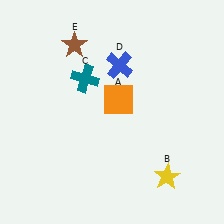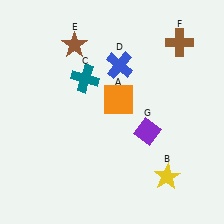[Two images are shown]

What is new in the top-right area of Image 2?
A brown cross (F) was added in the top-right area of Image 2.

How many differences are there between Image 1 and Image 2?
There are 2 differences between the two images.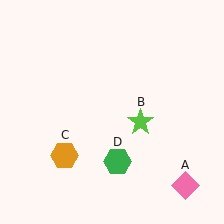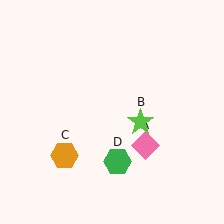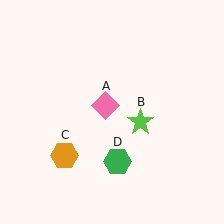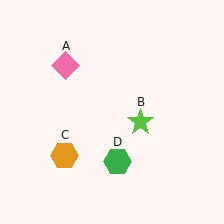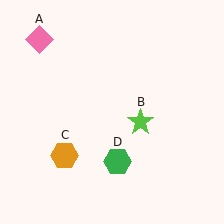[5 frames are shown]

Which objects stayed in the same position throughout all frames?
Lime star (object B) and orange hexagon (object C) and green hexagon (object D) remained stationary.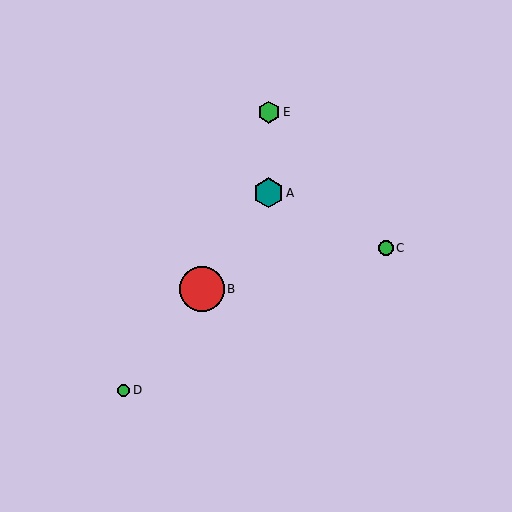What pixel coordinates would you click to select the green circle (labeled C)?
Click at (386, 248) to select the green circle C.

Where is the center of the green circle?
The center of the green circle is at (124, 390).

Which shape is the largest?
The red circle (labeled B) is the largest.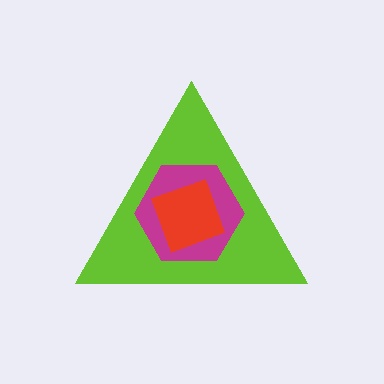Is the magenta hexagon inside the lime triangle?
Yes.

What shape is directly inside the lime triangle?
The magenta hexagon.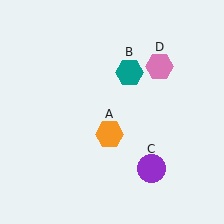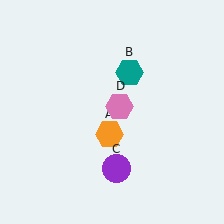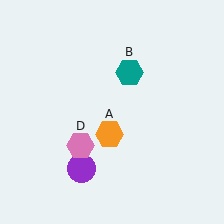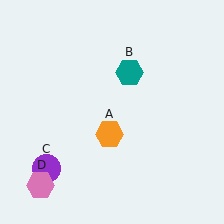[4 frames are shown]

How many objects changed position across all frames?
2 objects changed position: purple circle (object C), pink hexagon (object D).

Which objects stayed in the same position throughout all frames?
Orange hexagon (object A) and teal hexagon (object B) remained stationary.